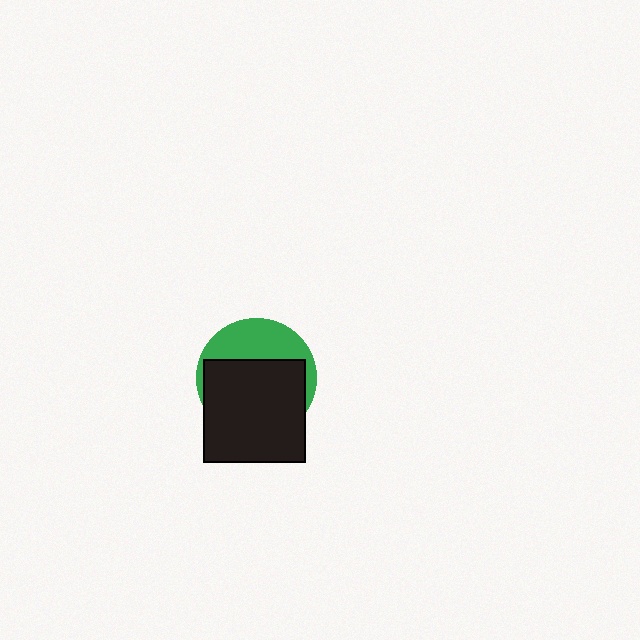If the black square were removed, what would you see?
You would see the complete green circle.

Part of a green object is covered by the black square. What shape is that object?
It is a circle.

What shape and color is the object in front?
The object in front is a black square.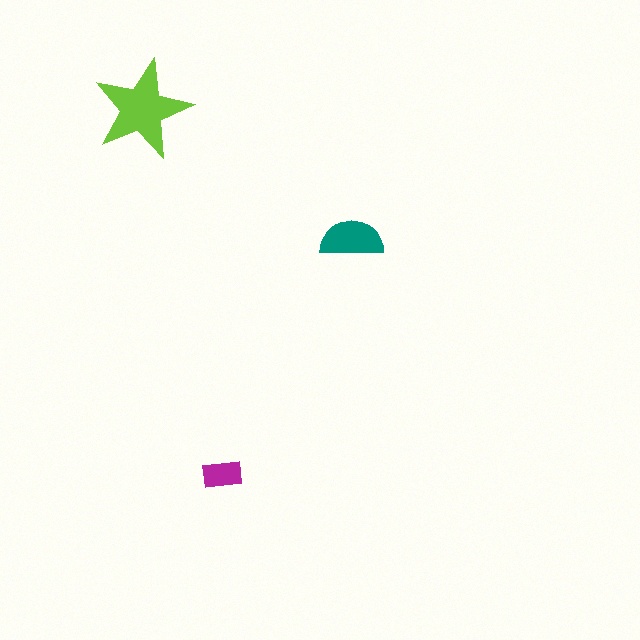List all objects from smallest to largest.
The magenta rectangle, the teal semicircle, the lime star.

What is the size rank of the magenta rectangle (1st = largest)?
3rd.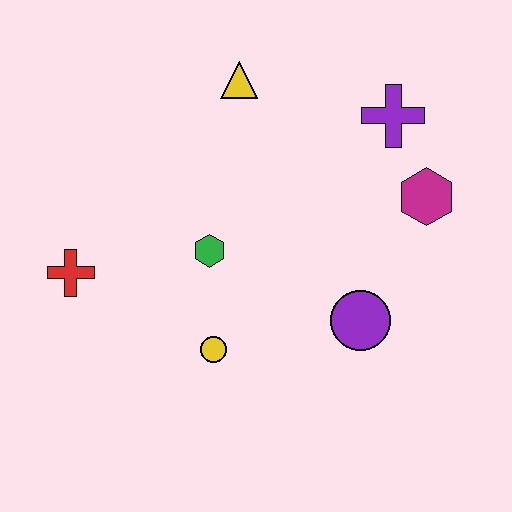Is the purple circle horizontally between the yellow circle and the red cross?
No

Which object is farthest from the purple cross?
The red cross is farthest from the purple cross.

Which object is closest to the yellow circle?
The green hexagon is closest to the yellow circle.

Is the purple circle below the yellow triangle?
Yes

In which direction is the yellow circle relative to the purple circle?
The yellow circle is to the left of the purple circle.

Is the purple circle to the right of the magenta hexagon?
No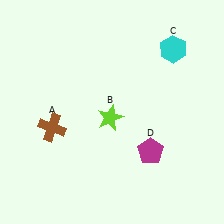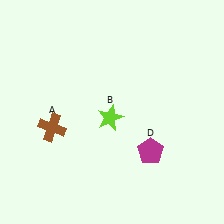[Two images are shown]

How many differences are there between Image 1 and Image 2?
There is 1 difference between the two images.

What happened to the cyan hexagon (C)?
The cyan hexagon (C) was removed in Image 2. It was in the top-right area of Image 1.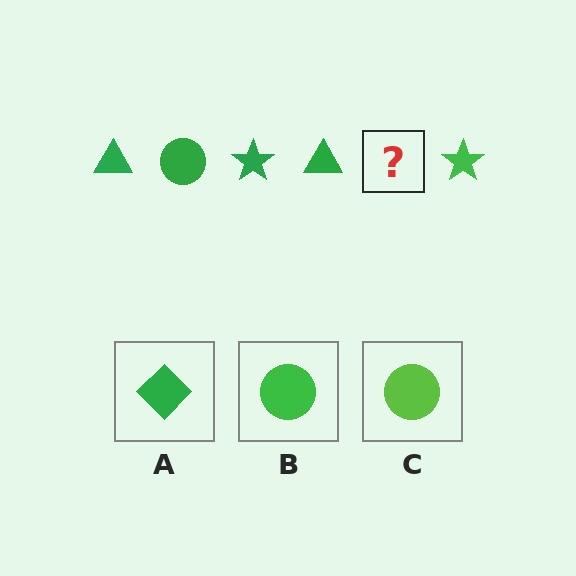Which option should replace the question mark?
Option B.